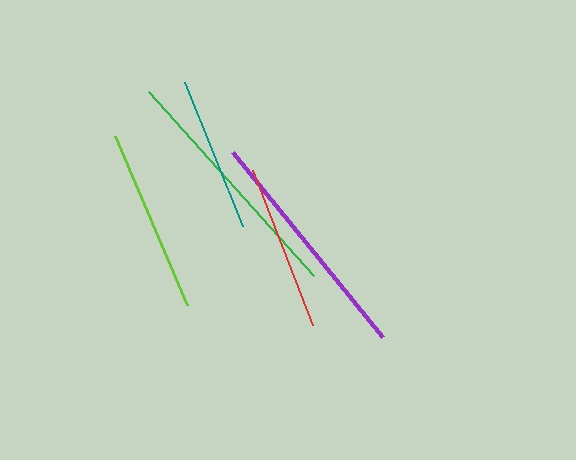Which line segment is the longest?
The green line is the longest at approximately 248 pixels.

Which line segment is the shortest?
The teal line is the shortest at approximately 155 pixels.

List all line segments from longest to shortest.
From longest to shortest: green, purple, lime, red, teal.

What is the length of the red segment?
The red segment is approximately 167 pixels long.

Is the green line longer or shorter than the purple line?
The green line is longer than the purple line.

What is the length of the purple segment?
The purple segment is approximately 239 pixels long.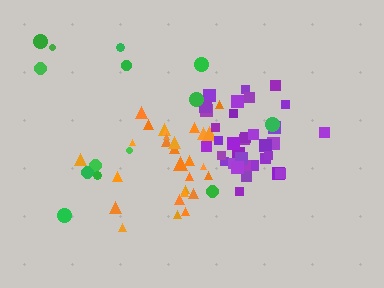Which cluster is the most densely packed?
Purple.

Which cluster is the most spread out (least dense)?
Green.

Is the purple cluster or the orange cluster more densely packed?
Purple.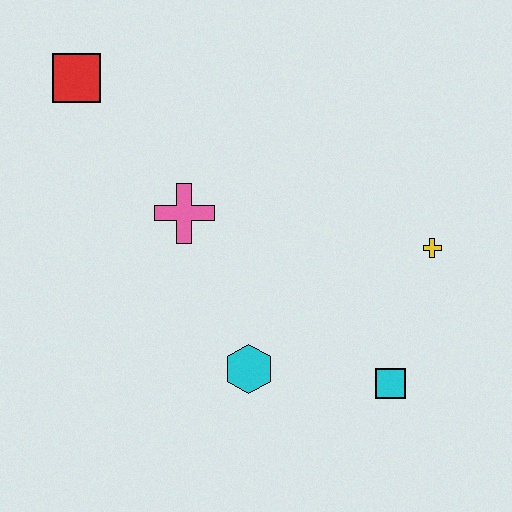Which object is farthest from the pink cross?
The cyan square is farthest from the pink cross.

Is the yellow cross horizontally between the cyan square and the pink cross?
No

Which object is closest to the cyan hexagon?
The cyan square is closest to the cyan hexagon.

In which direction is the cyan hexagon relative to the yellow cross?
The cyan hexagon is to the left of the yellow cross.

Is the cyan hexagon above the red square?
No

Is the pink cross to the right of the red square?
Yes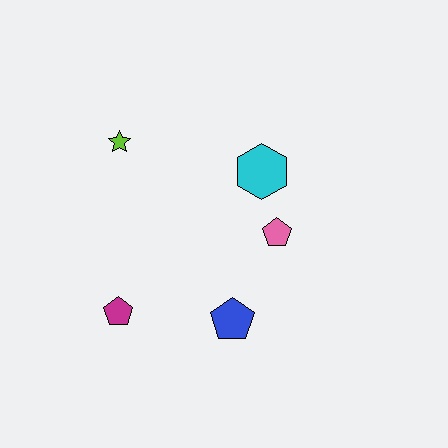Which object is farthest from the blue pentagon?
The lime star is farthest from the blue pentagon.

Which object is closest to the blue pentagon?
The pink pentagon is closest to the blue pentagon.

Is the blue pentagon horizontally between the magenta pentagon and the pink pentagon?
Yes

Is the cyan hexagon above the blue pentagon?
Yes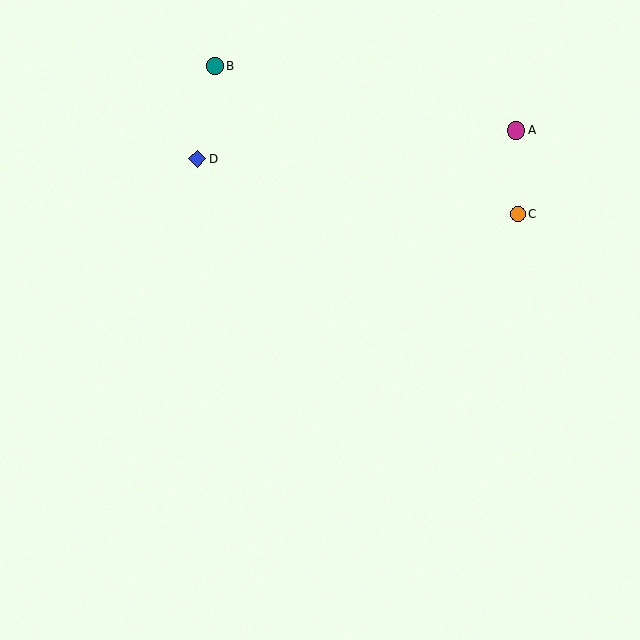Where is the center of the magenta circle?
The center of the magenta circle is at (516, 130).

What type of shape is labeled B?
Shape B is a teal circle.